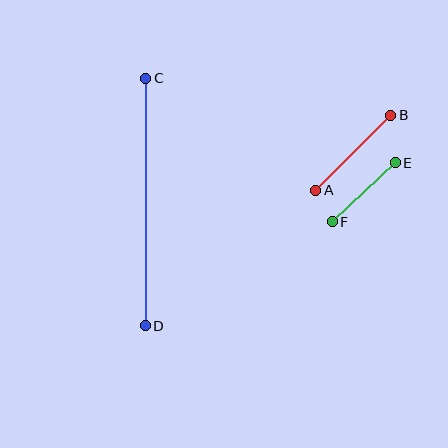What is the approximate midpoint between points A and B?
The midpoint is at approximately (353, 153) pixels.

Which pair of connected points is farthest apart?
Points C and D are farthest apart.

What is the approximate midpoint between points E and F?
The midpoint is at approximately (364, 192) pixels.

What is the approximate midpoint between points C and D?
The midpoint is at approximately (146, 202) pixels.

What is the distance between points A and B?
The distance is approximately 106 pixels.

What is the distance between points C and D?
The distance is approximately 248 pixels.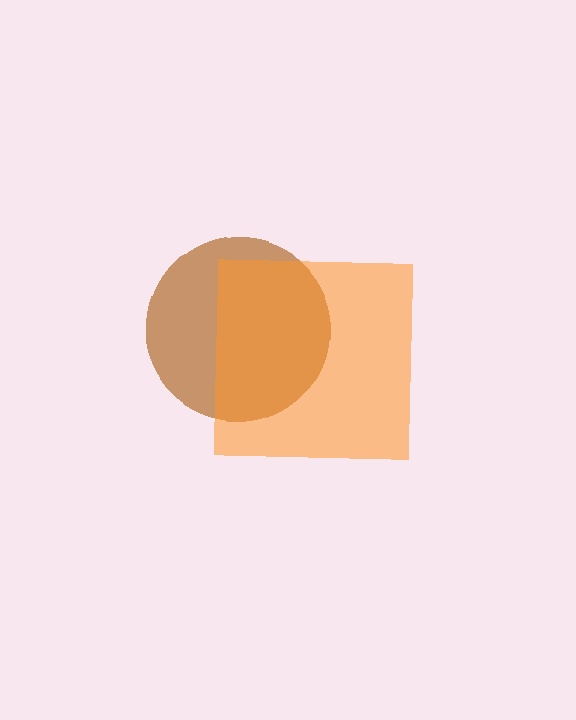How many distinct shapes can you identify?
There are 2 distinct shapes: a brown circle, an orange square.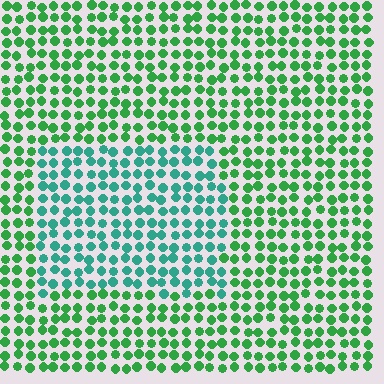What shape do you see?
I see a rectangle.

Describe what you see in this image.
The image is filled with small green elements in a uniform arrangement. A rectangle-shaped region is visible where the elements are tinted to a slightly different hue, forming a subtle color boundary.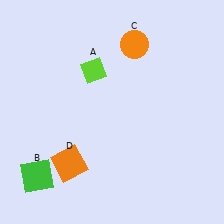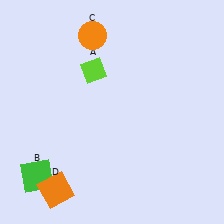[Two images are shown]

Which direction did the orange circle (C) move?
The orange circle (C) moved left.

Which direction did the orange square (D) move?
The orange square (D) moved down.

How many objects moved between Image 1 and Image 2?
2 objects moved between the two images.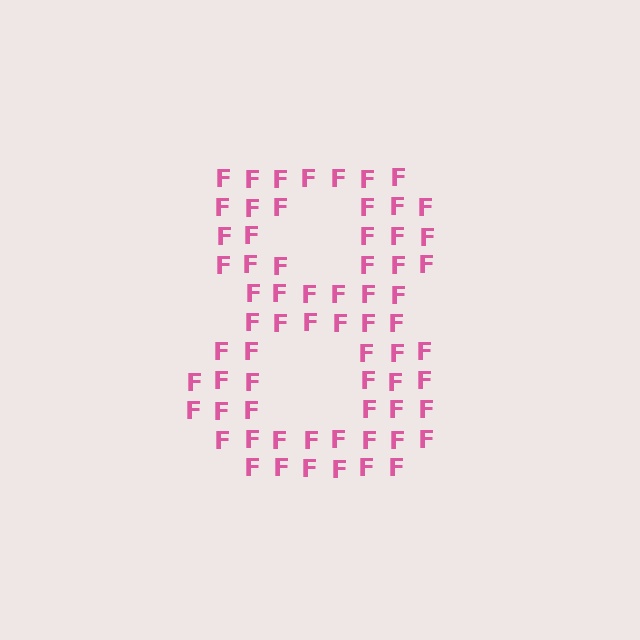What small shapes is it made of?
It is made of small letter F's.